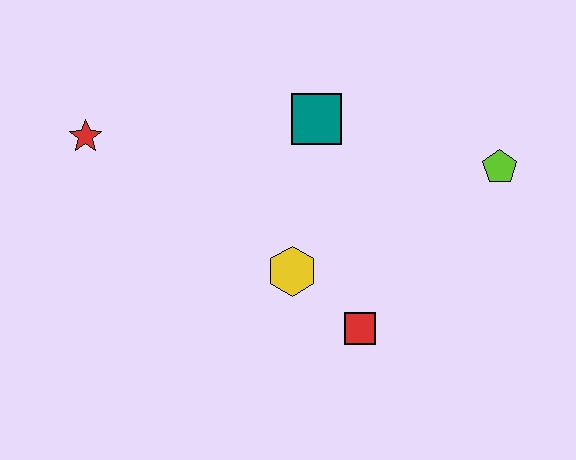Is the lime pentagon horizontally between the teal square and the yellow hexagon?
No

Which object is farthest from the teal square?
The red star is farthest from the teal square.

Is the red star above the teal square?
No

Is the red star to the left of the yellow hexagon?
Yes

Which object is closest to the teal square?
The yellow hexagon is closest to the teal square.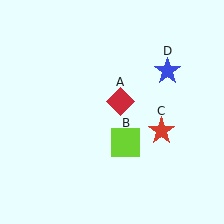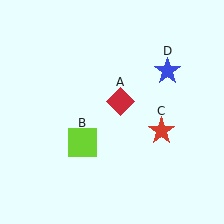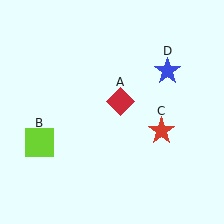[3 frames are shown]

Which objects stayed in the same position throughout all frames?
Red diamond (object A) and red star (object C) and blue star (object D) remained stationary.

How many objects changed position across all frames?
1 object changed position: lime square (object B).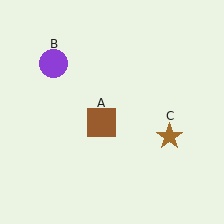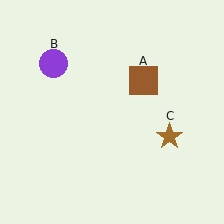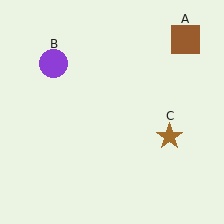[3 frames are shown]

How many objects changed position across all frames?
1 object changed position: brown square (object A).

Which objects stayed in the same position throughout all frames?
Purple circle (object B) and brown star (object C) remained stationary.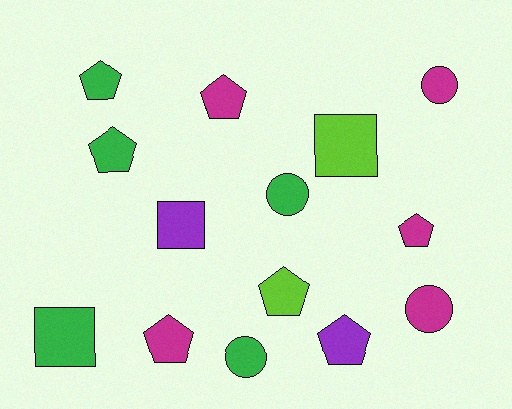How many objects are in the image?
There are 14 objects.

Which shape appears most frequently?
Pentagon, with 7 objects.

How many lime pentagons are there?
There is 1 lime pentagon.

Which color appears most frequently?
Magenta, with 5 objects.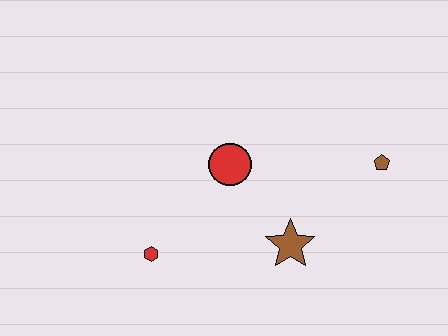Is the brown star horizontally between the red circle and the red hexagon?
No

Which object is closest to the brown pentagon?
The brown star is closest to the brown pentagon.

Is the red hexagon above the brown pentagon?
No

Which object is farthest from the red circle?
The brown pentagon is farthest from the red circle.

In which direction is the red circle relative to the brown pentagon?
The red circle is to the left of the brown pentagon.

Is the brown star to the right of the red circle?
Yes